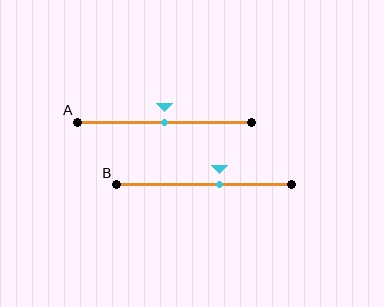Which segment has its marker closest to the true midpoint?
Segment A has its marker closest to the true midpoint.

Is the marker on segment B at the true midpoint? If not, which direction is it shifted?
No, the marker on segment B is shifted to the right by about 9% of the segment length.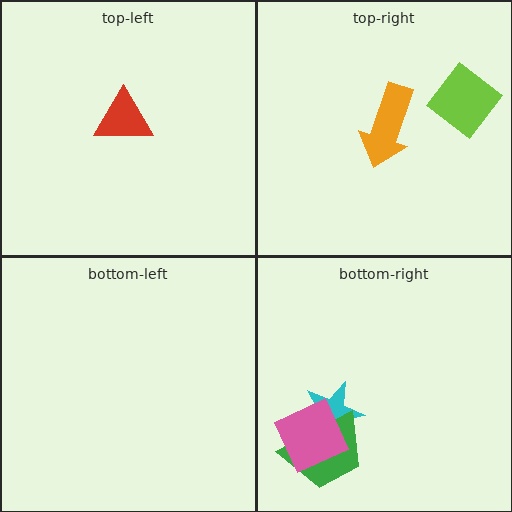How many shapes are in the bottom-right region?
3.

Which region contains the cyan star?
The bottom-right region.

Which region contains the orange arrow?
The top-right region.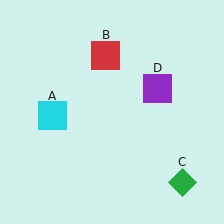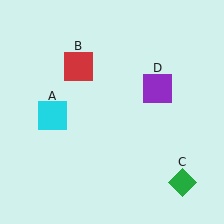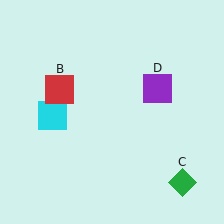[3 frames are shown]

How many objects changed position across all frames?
1 object changed position: red square (object B).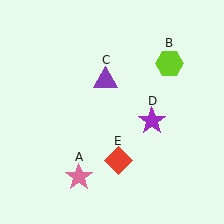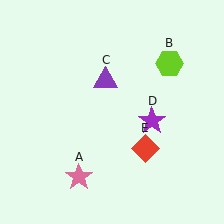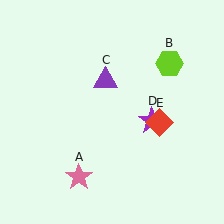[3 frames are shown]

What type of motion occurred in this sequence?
The red diamond (object E) rotated counterclockwise around the center of the scene.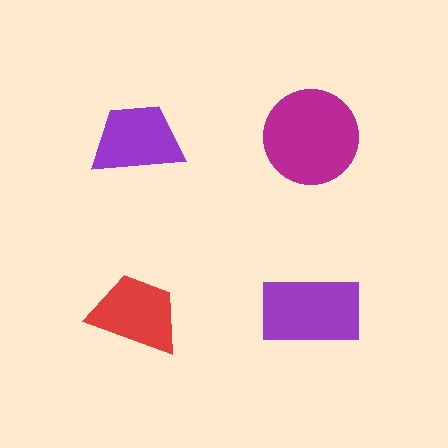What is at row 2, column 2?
A purple rectangle.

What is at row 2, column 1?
A red trapezoid.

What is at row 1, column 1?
A purple trapezoid.